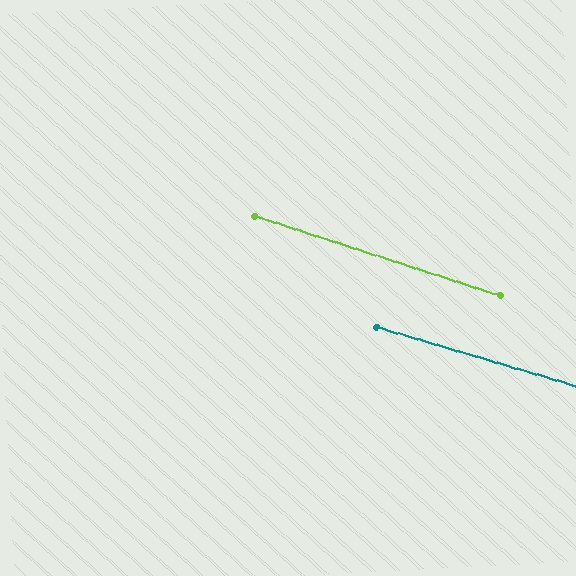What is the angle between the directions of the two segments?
Approximately 2 degrees.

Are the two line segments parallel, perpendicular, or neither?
Parallel — their directions differ by only 1.7°.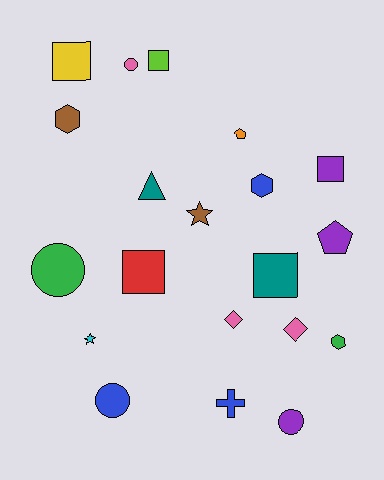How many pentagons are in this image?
There are 2 pentagons.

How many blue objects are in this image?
There are 3 blue objects.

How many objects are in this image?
There are 20 objects.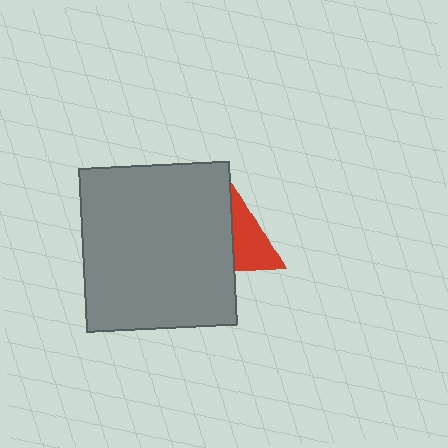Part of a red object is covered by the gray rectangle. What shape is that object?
It is a triangle.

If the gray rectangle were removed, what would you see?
You would see the complete red triangle.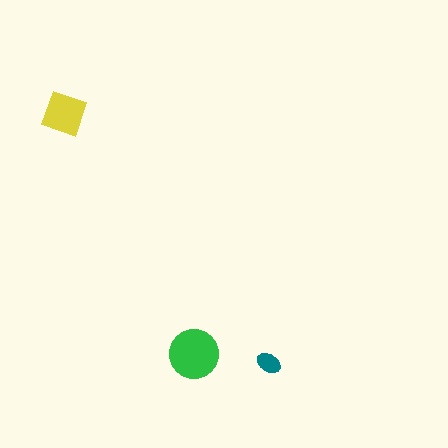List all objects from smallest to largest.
The teal ellipse, the yellow diamond, the green circle.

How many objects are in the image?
There are 3 objects in the image.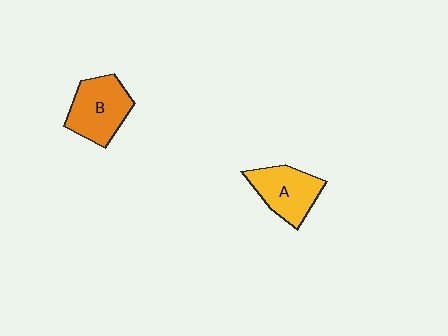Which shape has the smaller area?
Shape A (yellow).